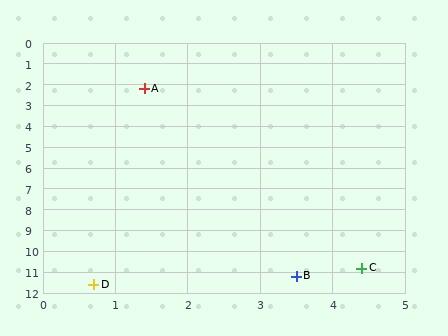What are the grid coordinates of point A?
Point A is at approximately (1.4, 2.2).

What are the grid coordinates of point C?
Point C is at approximately (4.4, 10.8).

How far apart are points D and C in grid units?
Points D and C are about 3.8 grid units apart.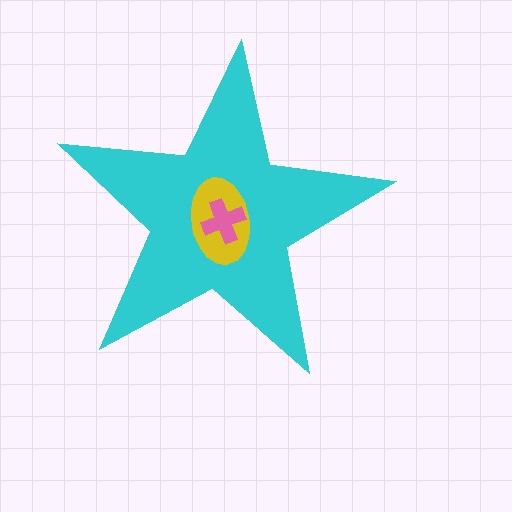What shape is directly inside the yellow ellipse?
The pink cross.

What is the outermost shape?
The cyan star.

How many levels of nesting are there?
3.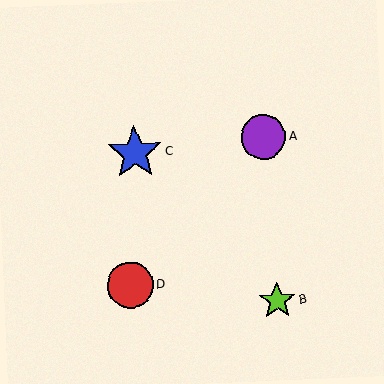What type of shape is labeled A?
Shape A is a purple circle.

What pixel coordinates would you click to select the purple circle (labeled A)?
Click at (263, 137) to select the purple circle A.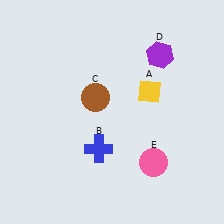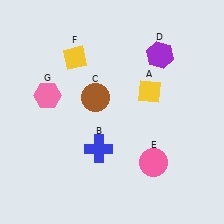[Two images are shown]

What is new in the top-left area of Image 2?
A yellow diamond (F) was added in the top-left area of Image 2.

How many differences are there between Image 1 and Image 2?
There are 2 differences between the two images.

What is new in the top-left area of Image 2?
A pink hexagon (G) was added in the top-left area of Image 2.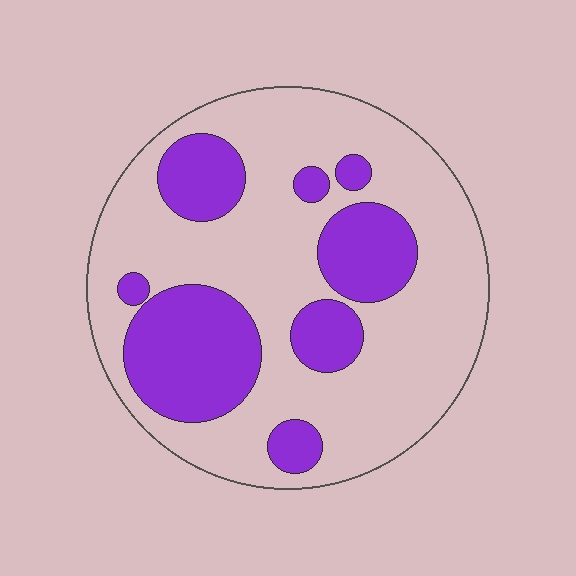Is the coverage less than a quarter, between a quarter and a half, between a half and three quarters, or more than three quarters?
Between a quarter and a half.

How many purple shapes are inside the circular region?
8.